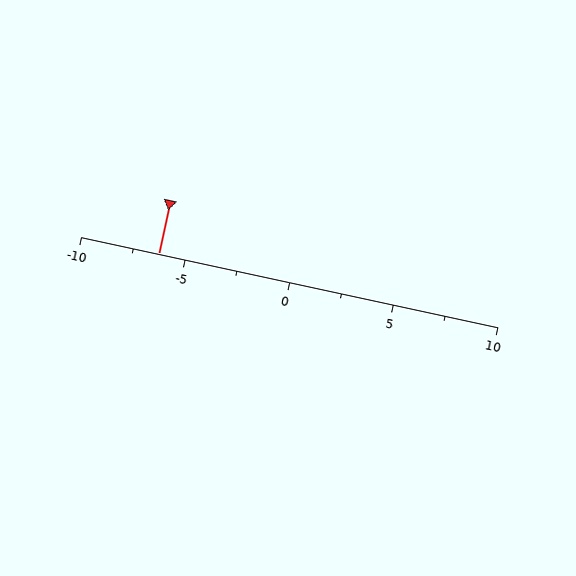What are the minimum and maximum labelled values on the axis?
The axis runs from -10 to 10.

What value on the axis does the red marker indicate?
The marker indicates approximately -6.2.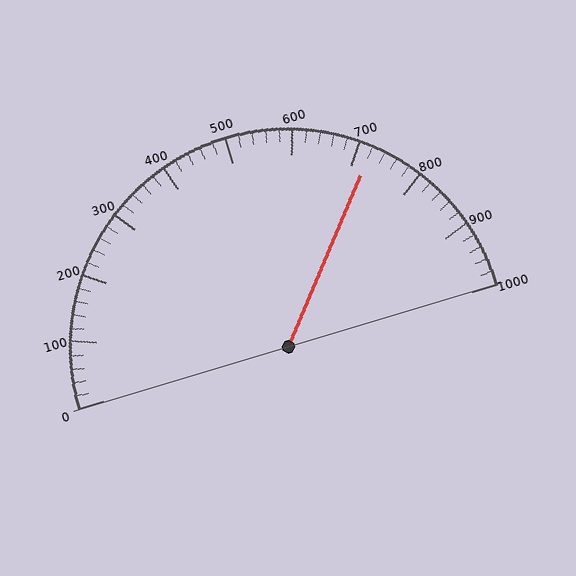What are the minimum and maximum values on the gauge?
The gauge ranges from 0 to 1000.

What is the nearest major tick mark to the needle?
The nearest major tick mark is 700.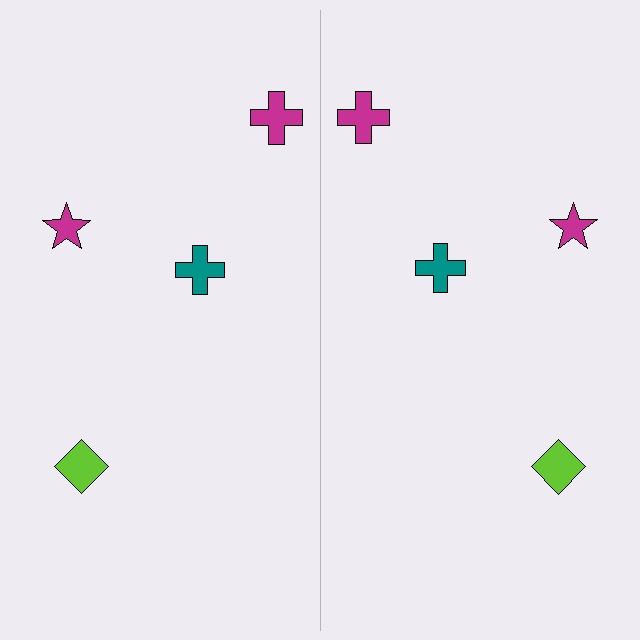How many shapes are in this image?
There are 8 shapes in this image.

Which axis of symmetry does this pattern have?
The pattern has a vertical axis of symmetry running through the center of the image.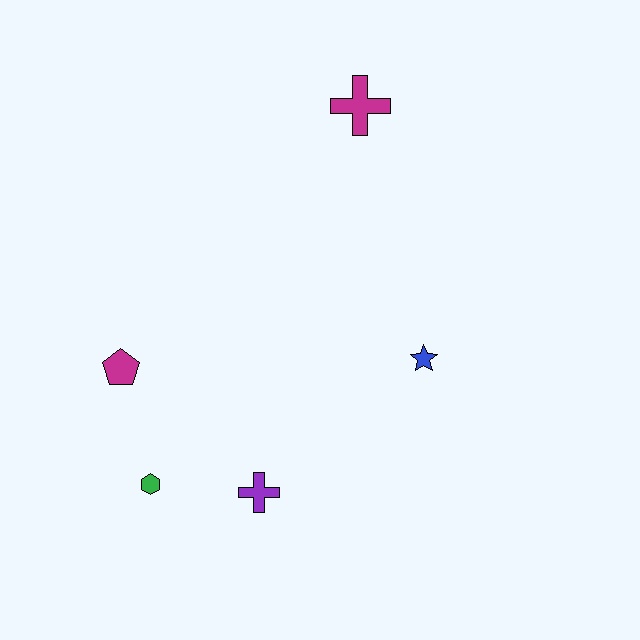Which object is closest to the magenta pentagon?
The green hexagon is closest to the magenta pentagon.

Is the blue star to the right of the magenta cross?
Yes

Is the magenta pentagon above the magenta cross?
No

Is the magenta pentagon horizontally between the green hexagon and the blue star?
No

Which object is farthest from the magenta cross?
The green hexagon is farthest from the magenta cross.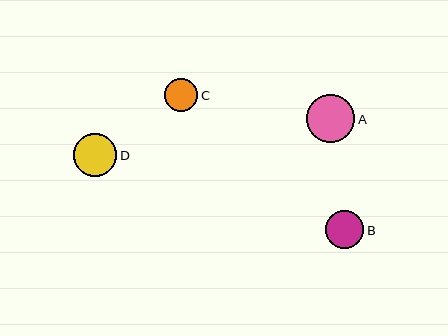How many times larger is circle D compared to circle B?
Circle D is approximately 1.1 times the size of circle B.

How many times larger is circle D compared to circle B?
Circle D is approximately 1.1 times the size of circle B.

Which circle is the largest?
Circle A is the largest with a size of approximately 48 pixels.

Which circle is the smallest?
Circle C is the smallest with a size of approximately 33 pixels.